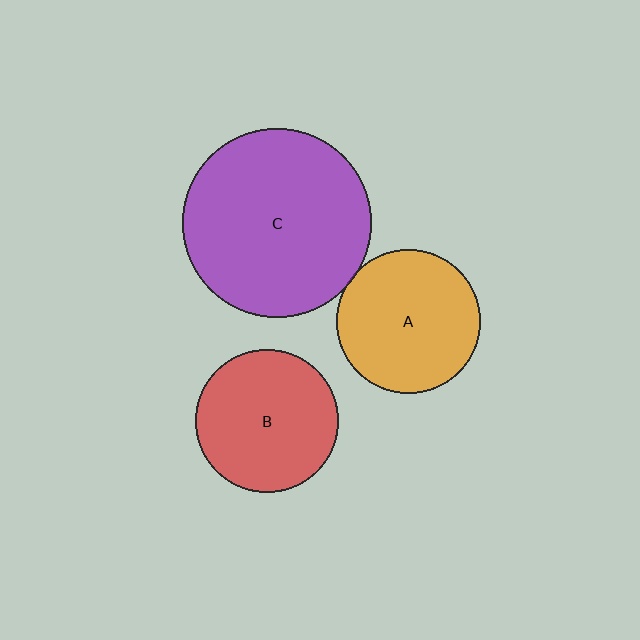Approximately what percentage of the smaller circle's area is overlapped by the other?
Approximately 5%.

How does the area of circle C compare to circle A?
Approximately 1.7 times.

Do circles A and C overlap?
Yes.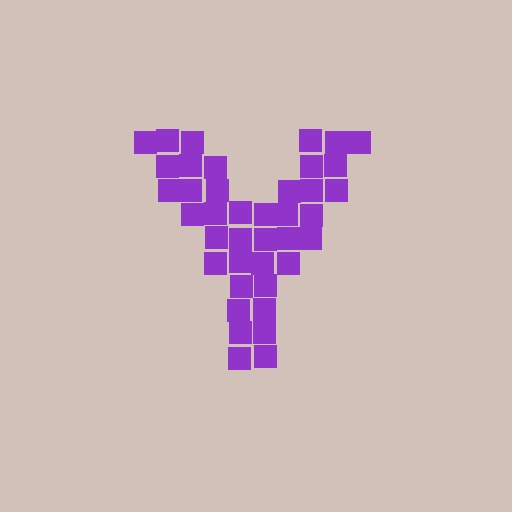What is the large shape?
The large shape is the letter Y.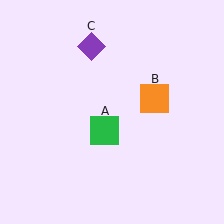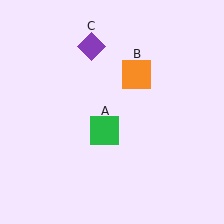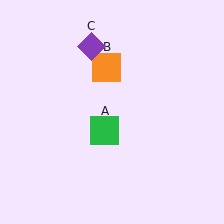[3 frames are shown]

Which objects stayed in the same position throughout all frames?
Green square (object A) and purple diamond (object C) remained stationary.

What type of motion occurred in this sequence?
The orange square (object B) rotated counterclockwise around the center of the scene.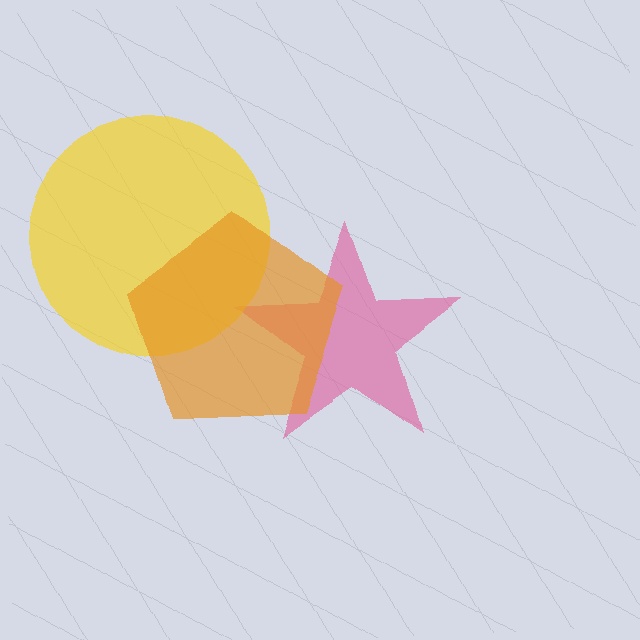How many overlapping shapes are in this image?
There are 3 overlapping shapes in the image.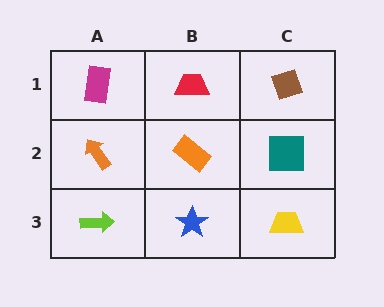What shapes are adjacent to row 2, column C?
A brown diamond (row 1, column C), a yellow trapezoid (row 3, column C), an orange rectangle (row 2, column B).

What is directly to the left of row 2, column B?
An orange arrow.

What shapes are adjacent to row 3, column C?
A teal square (row 2, column C), a blue star (row 3, column B).